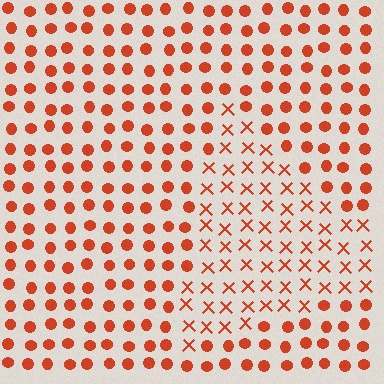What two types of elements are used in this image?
The image uses X marks inside the triangle region and circles outside it.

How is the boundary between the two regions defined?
The boundary is defined by a change in element shape: X marks inside vs. circles outside. All elements share the same color and spacing.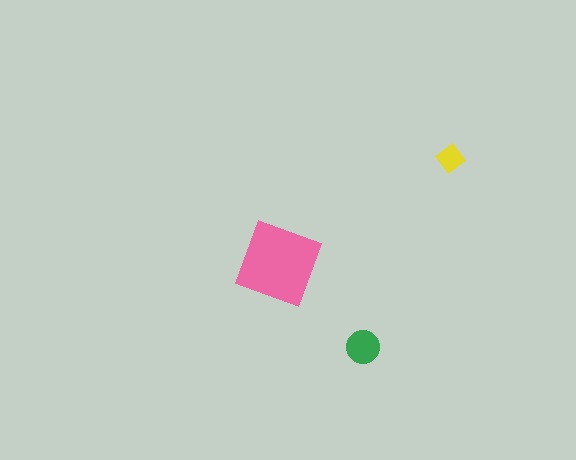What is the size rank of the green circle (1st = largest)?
2nd.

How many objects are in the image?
There are 3 objects in the image.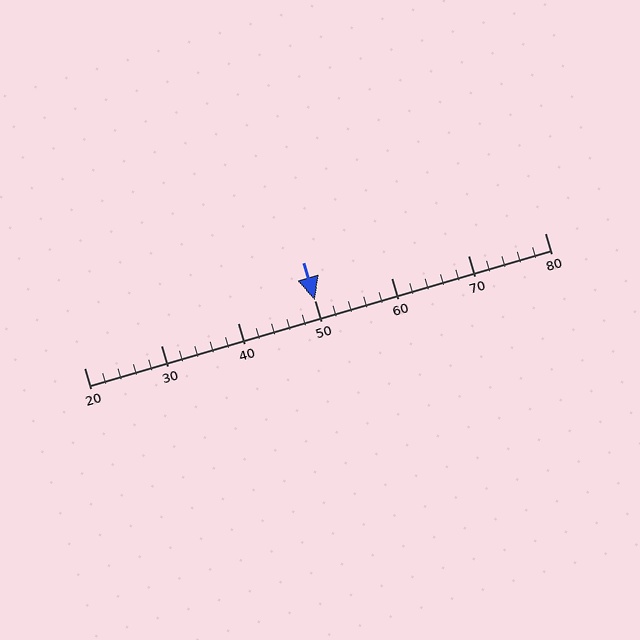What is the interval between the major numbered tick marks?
The major tick marks are spaced 10 units apart.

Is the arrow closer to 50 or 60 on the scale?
The arrow is closer to 50.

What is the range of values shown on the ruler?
The ruler shows values from 20 to 80.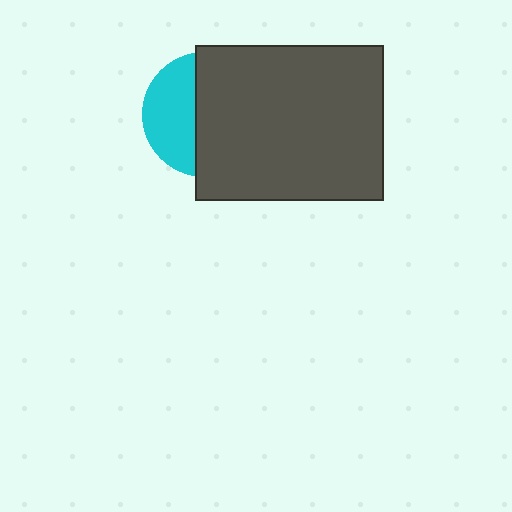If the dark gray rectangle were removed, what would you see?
You would see the complete cyan circle.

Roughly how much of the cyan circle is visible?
A small part of it is visible (roughly 40%).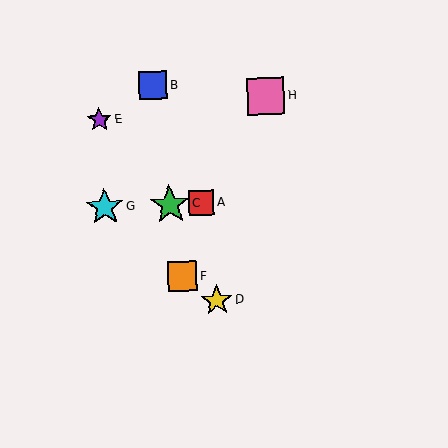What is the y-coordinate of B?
Object B is at y≈86.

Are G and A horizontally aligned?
Yes, both are at y≈207.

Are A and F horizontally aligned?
No, A is at y≈203 and F is at y≈276.